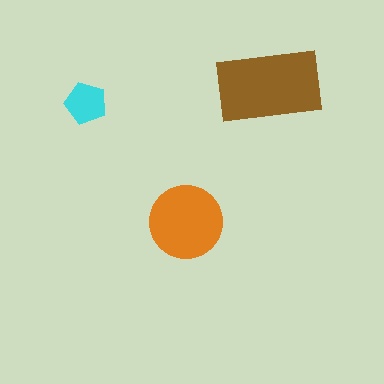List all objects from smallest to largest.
The cyan pentagon, the orange circle, the brown rectangle.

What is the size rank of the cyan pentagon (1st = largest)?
3rd.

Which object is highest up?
The brown rectangle is topmost.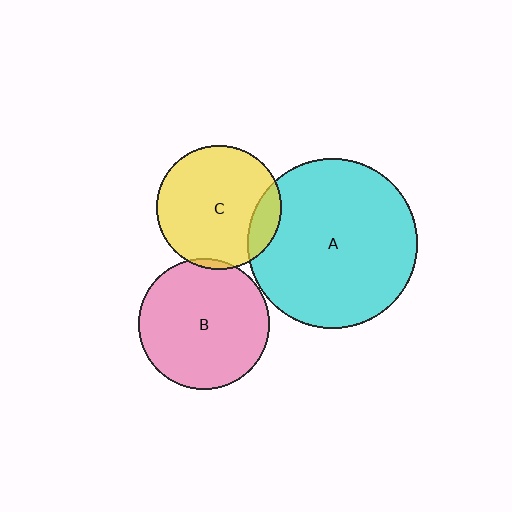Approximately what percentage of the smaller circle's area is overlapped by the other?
Approximately 5%.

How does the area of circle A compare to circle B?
Approximately 1.7 times.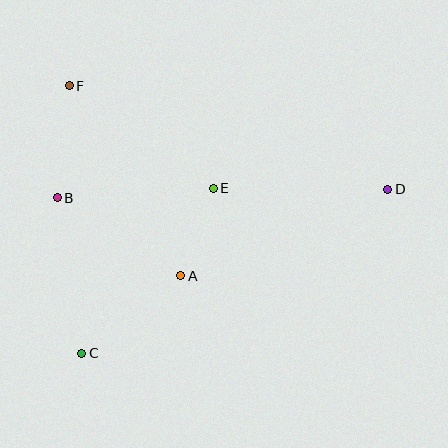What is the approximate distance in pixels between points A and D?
The distance between A and D is approximately 224 pixels.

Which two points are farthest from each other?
Points C and D are farthest from each other.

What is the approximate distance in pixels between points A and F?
The distance between A and F is approximately 220 pixels.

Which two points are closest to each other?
Points A and E are closest to each other.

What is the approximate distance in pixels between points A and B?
The distance between A and B is approximately 146 pixels.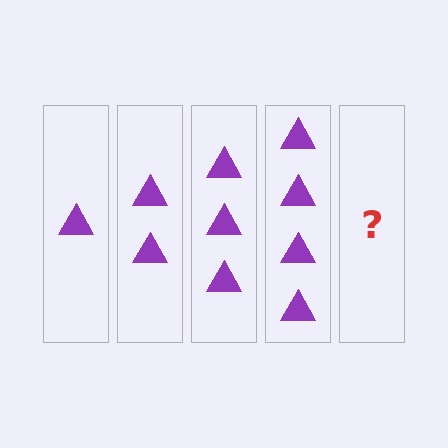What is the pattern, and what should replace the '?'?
The pattern is that each step adds one more triangle. The '?' should be 5 triangles.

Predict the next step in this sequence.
The next step is 5 triangles.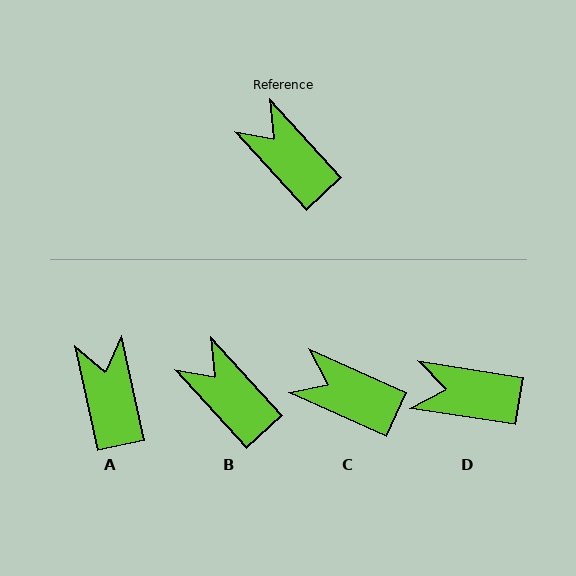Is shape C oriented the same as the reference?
No, it is off by about 24 degrees.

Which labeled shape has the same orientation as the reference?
B.